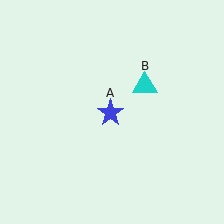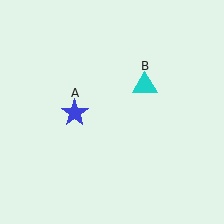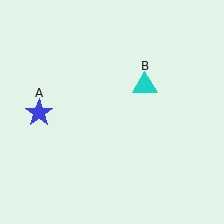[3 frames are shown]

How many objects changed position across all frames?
1 object changed position: blue star (object A).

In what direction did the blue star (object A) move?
The blue star (object A) moved left.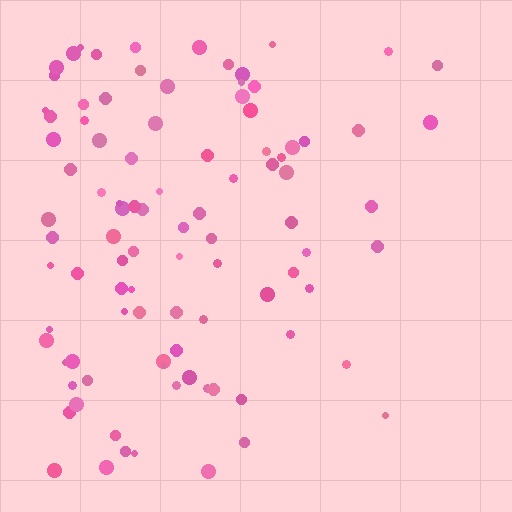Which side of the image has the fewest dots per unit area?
The right.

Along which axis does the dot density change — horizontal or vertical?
Horizontal.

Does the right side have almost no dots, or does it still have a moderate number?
Still a moderate number, just noticeably fewer than the left.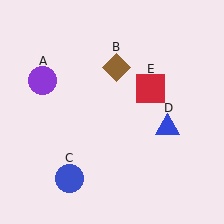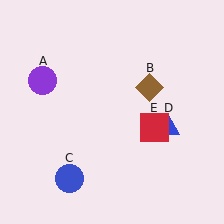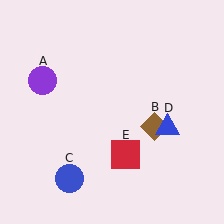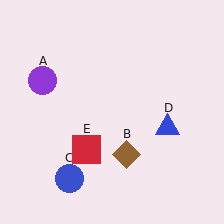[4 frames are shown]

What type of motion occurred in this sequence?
The brown diamond (object B), red square (object E) rotated clockwise around the center of the scene.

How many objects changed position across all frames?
2 objects changed position: brown diamond (object B), red square (object E).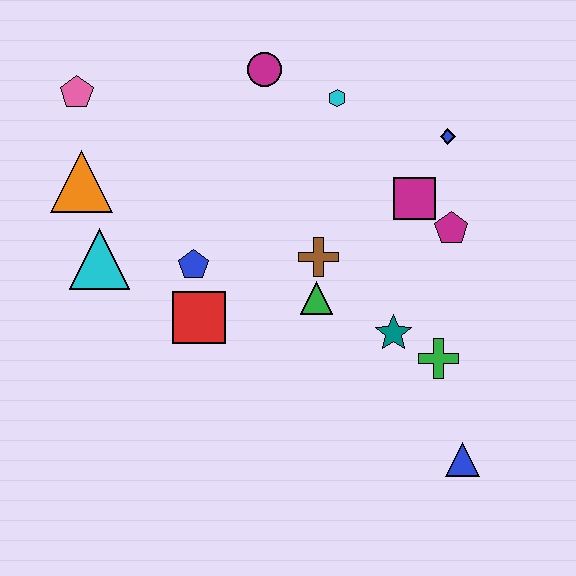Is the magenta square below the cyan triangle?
No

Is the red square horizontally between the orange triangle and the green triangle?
Yes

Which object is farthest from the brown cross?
The pink pentagon is farthest from the brown cross.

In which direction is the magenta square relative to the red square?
The magenta square is to the right of the red square.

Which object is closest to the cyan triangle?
The orange triangle is closest to the cyan triangle.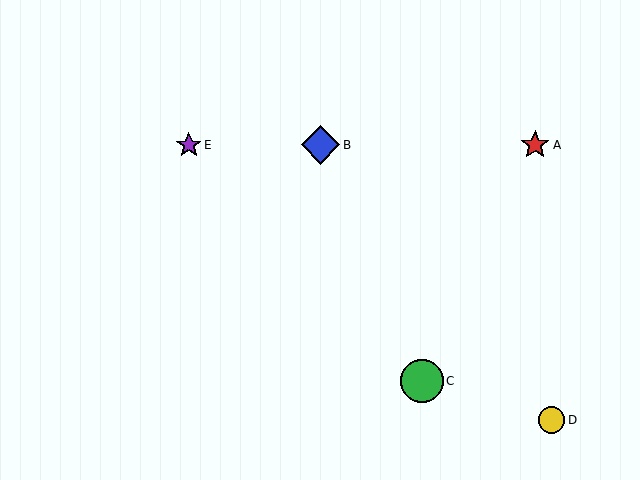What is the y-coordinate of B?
Object B is at y≈145.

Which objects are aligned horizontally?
Objects A, B, E are aligned horizontally.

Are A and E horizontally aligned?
Yes, both are at y≈145.